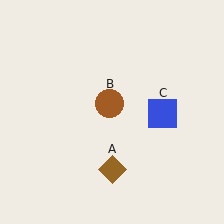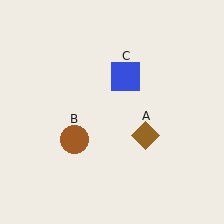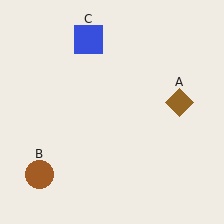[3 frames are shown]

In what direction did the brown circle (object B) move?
The brown circle (object B) moved down and to the left.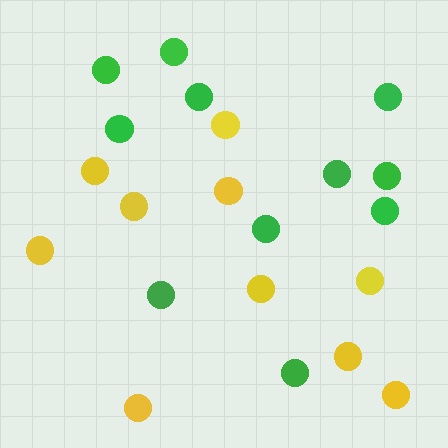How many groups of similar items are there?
There are 2 groups: one group of green circles (11) and one group of yellow circles (10).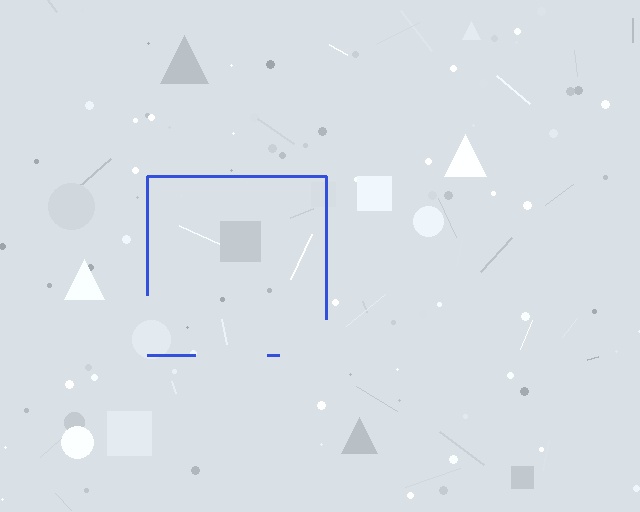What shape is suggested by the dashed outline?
The dashed outline suggests a square.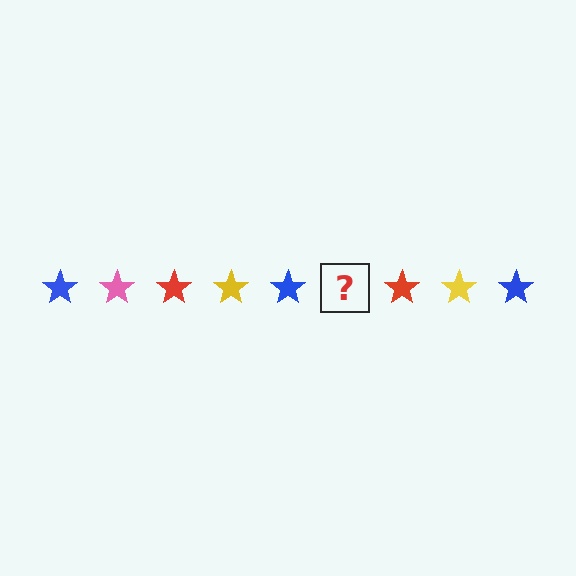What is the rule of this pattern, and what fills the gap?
The rule is that the pattern cycles through blue, pink, red, yellow stars. The gap should be filled with a pink star.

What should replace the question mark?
The question mark should be replaced with a pink star.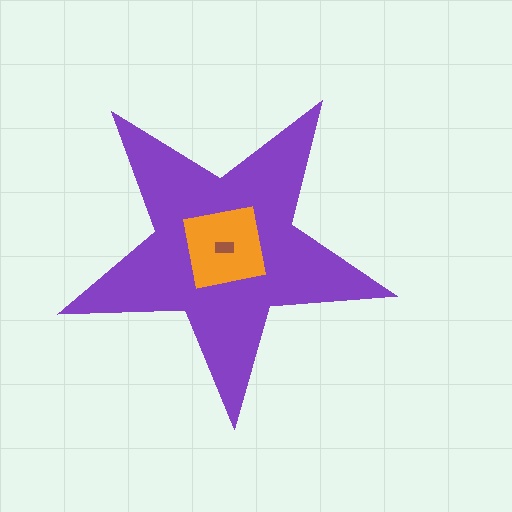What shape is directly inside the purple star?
The orange square.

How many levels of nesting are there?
3.